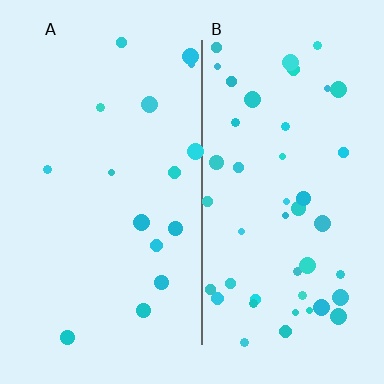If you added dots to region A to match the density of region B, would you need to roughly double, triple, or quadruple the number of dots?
Approximately triple.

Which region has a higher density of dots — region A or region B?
B (the right).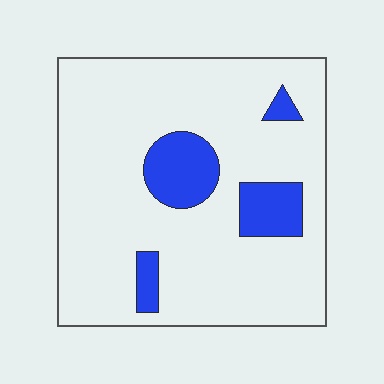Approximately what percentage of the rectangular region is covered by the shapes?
Approximately 15%.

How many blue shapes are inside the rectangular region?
4.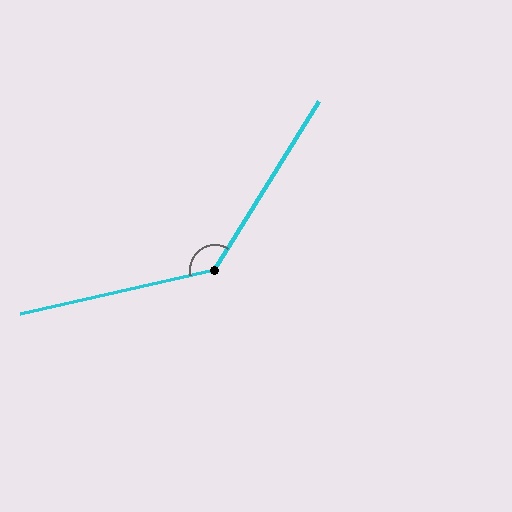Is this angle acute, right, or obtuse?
It is obtuse.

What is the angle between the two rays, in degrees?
Approximately 134 degrees.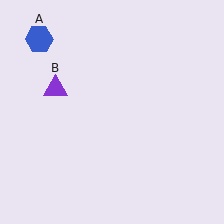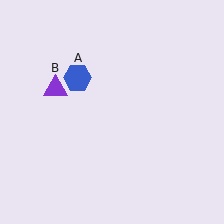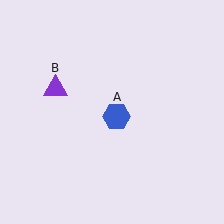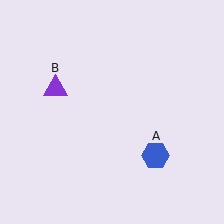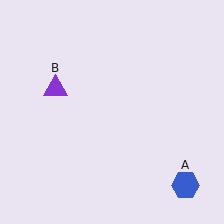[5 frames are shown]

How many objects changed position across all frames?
1 object changed position: blue hexagon (object A).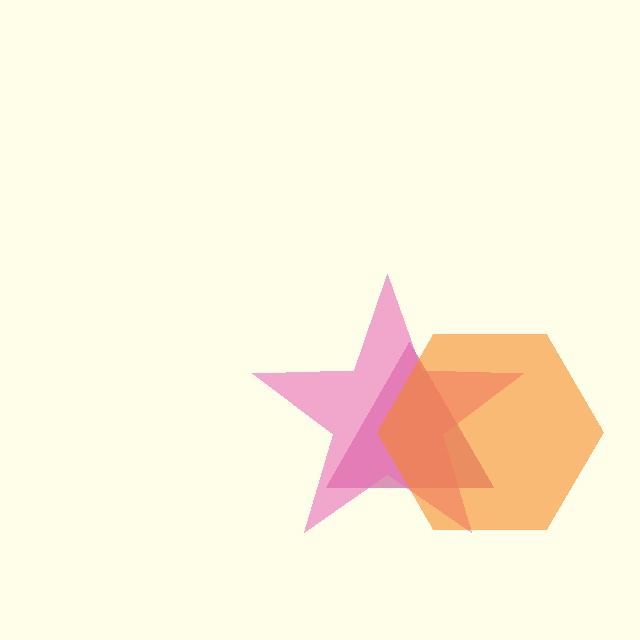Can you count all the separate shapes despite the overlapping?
Yes, there are 3 separate shapes.